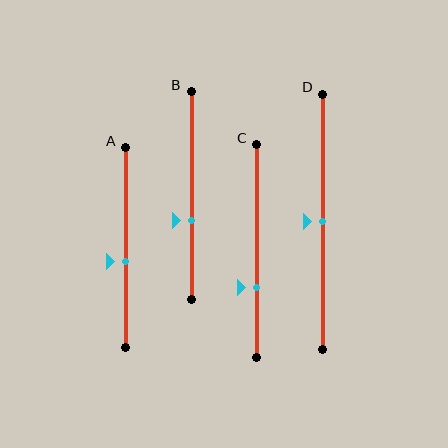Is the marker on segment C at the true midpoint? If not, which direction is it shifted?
No, the marker on segment C is shifted downward by about 17% of the segment length.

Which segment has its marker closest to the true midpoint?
Segment D has its marker closest to the true midpoint.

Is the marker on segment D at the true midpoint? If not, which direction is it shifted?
Yes, the marker on segment D is at the true midpoint.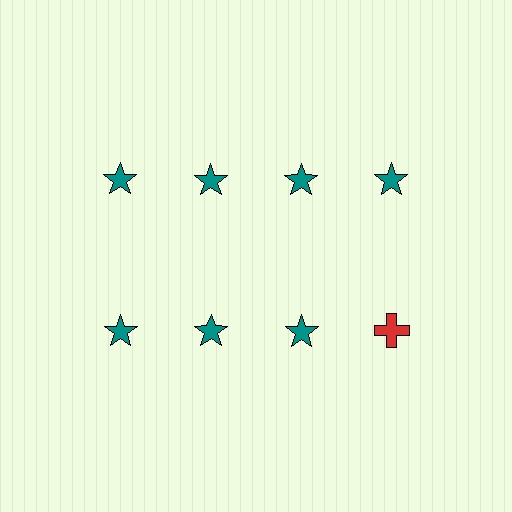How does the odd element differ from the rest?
It differs in both color (red instead of teal) and shape (cross instead of star).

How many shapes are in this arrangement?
There are 8 shapes arranged in a grid pattern.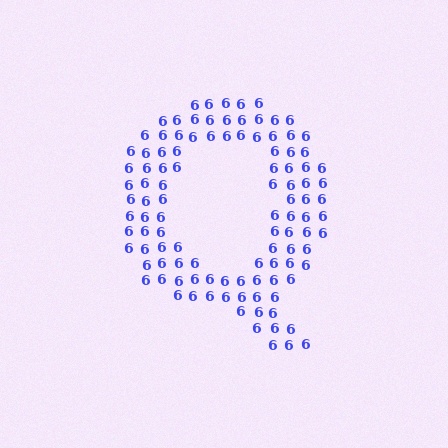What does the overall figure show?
The overall figure shows the letter Q.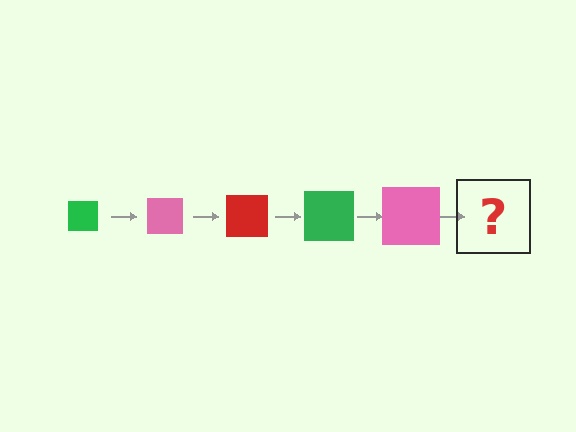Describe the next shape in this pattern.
It should be a red square, larger than the previous one.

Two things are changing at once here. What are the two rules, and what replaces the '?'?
The two rules are that the square grows larger each step and the color cycles through green, pink, and red. The '?' should be a red square, larger than the previous one.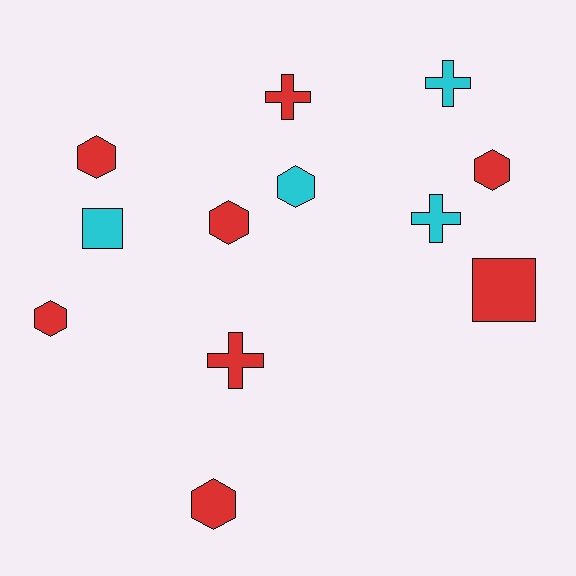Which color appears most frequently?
Red, with 8 objects.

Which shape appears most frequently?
Hexagon, with 6 objects.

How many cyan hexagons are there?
There is 1 cyan hexagon.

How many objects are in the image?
There are 12 objects.